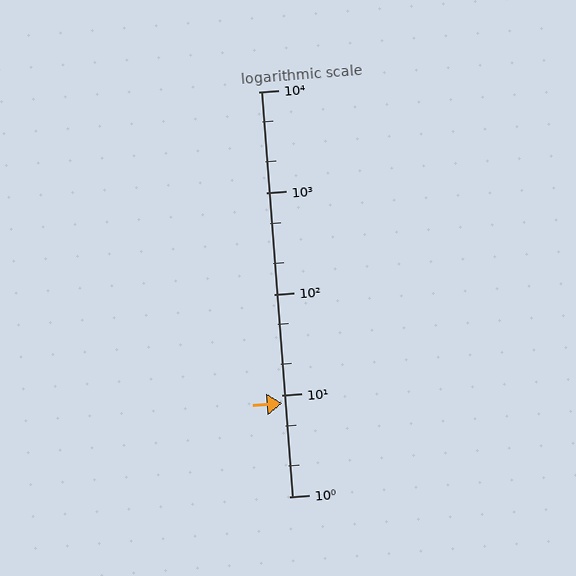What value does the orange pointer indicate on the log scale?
The pointer indicates approximately 8.3.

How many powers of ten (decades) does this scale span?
The scale spans 4 decades, from 1 to 10000.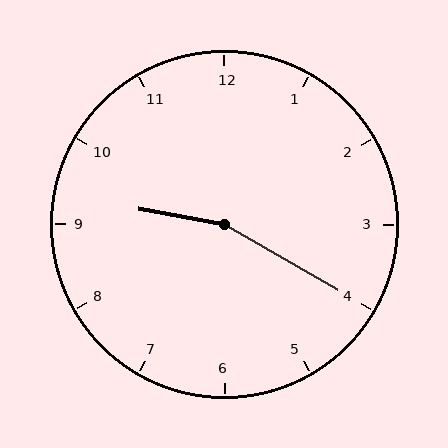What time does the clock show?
9:20.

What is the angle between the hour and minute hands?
Approximately 160 degrees.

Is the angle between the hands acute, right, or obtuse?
It is obtuse.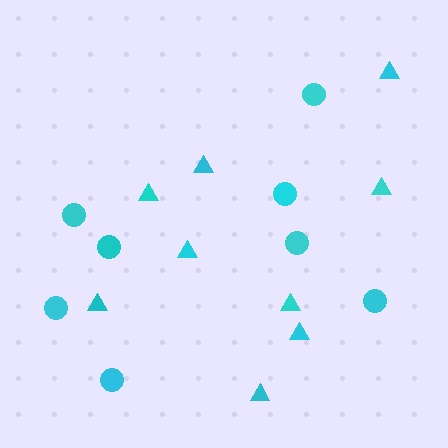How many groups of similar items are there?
There are 2 groups: one group of triangles (9) and one group of circles (8).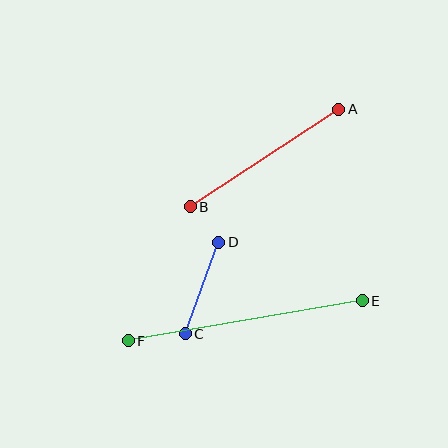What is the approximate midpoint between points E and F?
The midpoint is at approximately (245, 321) pixels.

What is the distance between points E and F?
The distance is approximately 237 pixels.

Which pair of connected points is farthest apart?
Points E and F are farthest apart.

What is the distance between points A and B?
The distance is approximately 178 pixels.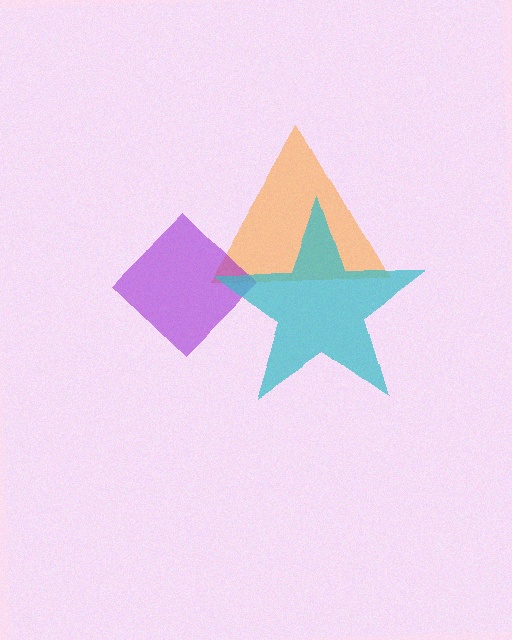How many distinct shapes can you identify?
There are 3 distinct shapes: an orange triangle, a purple diamond, a cyan star.